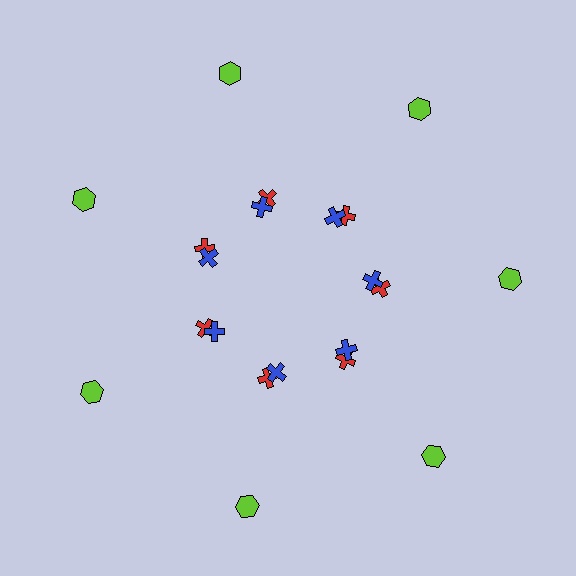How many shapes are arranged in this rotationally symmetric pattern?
There are 21 shapes, arranged in 7 groups of 3.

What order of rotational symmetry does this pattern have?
This pattern has 7-fold rotational symmetry.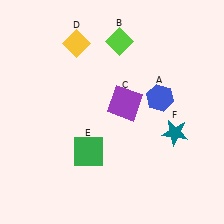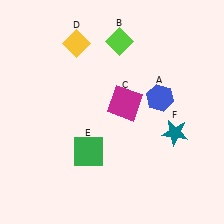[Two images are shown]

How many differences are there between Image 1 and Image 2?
There is 1 difference between the two images.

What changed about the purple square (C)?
In Image 1, C is purple. In Image 2, it changed to magenta.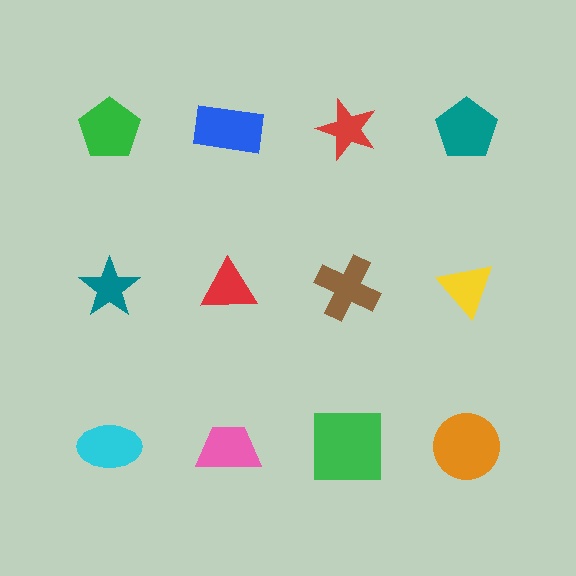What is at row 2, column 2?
A red triangle.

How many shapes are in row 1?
4 shapes.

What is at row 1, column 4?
A teal pentagon.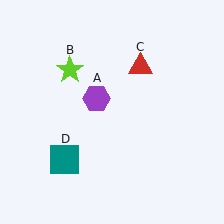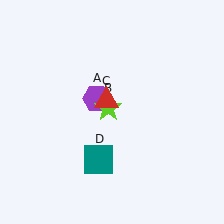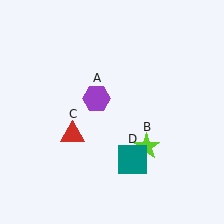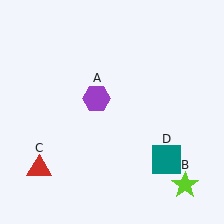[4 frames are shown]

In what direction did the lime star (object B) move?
The lime star (object B) moved down and to the right.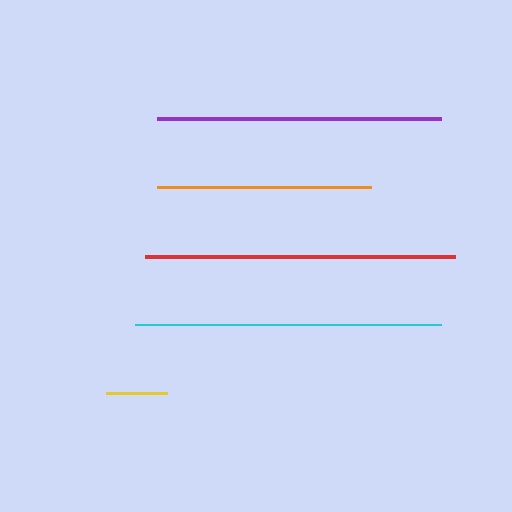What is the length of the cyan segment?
The cyan segment is approximately 307 pixels long.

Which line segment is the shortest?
The yellow line is the shortest at approximately 61 pixels.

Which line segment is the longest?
The red line is the longest at approximately 310 pixels.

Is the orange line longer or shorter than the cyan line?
The cyan line is longer than the orange line.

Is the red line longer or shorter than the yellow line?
The red line is longer than the yellow line.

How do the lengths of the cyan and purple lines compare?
The cyan and purple lines are approximately the same length.